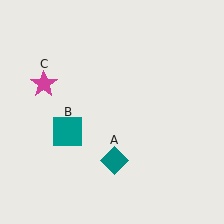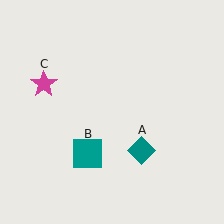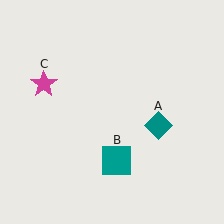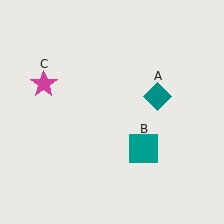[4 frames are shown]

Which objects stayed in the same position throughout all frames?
Magenta star (object C) remained stationary.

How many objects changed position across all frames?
2 objects changed position: teal diamond (object A), teal square (object B).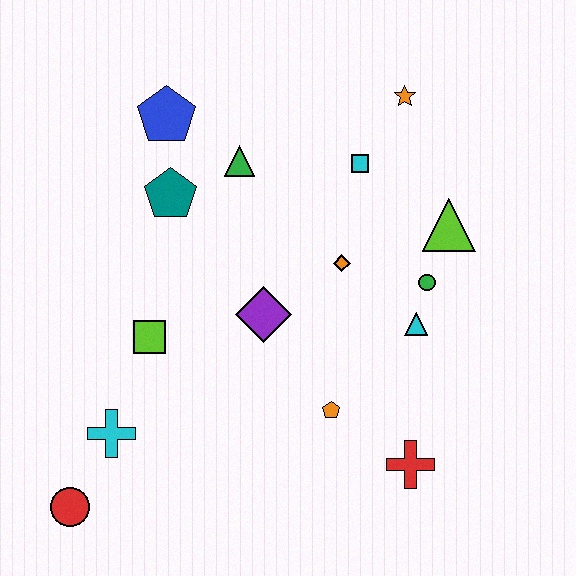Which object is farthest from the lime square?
The orange star is farthest from the lime square.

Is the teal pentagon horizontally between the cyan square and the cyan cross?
Yes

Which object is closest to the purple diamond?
The orange diamond is closest to the purple diamond.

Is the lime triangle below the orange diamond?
No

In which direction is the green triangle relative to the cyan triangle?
The green triangle is to the left of the cyan triangle.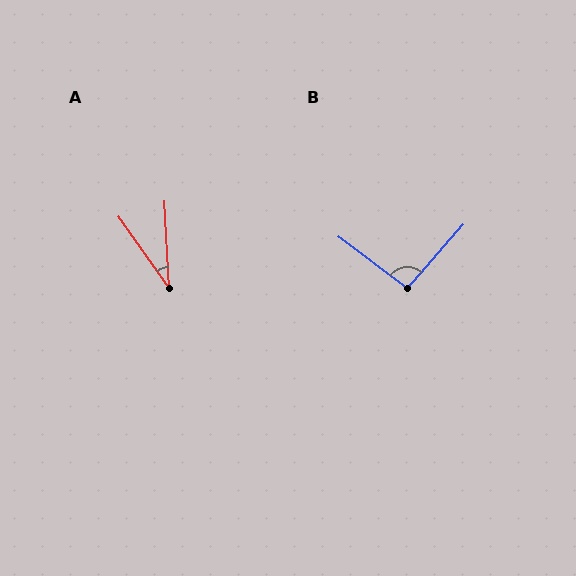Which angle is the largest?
B, at approximately 94 degrees.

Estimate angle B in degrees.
Approximately 94 degrees.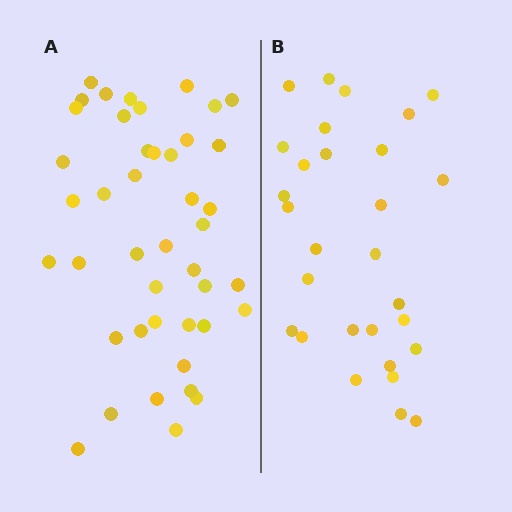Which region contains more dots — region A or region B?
Region A (the left region) has more dots.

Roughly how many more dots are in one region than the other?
Region A has approximately 15 more dots than region B.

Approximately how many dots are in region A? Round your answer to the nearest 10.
About 40 dots. (The exact count is 43, which rounds to 40.)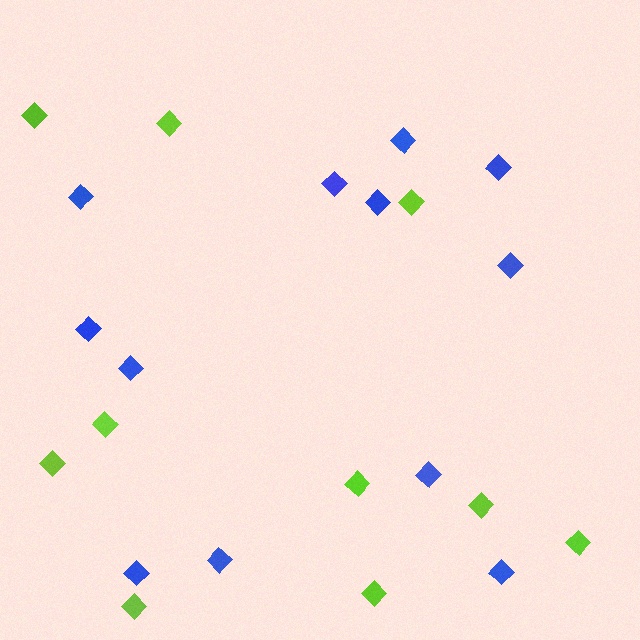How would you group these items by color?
There are 2 groups: one group of lime diamonds (10) and one group of blue diamonds (12).